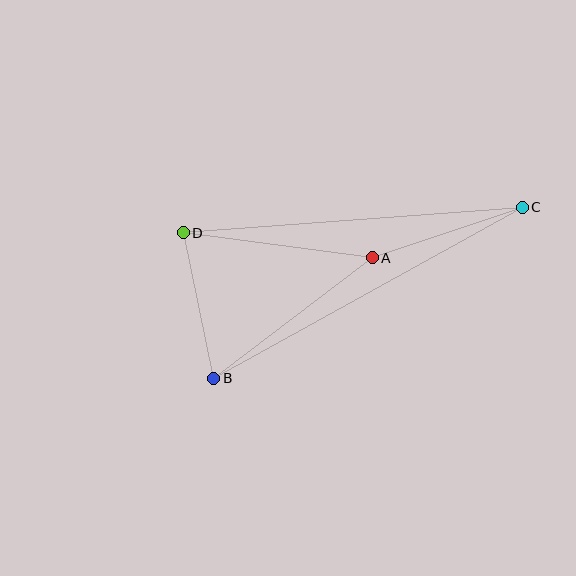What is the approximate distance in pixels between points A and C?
The distance between A and C is approximately 158 pixels.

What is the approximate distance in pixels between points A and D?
The distance between A and D is approximately 191 pixels.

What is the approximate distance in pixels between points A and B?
The distance between A and B is approximately 199 pixels.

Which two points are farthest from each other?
Points B and C are farthest from each other.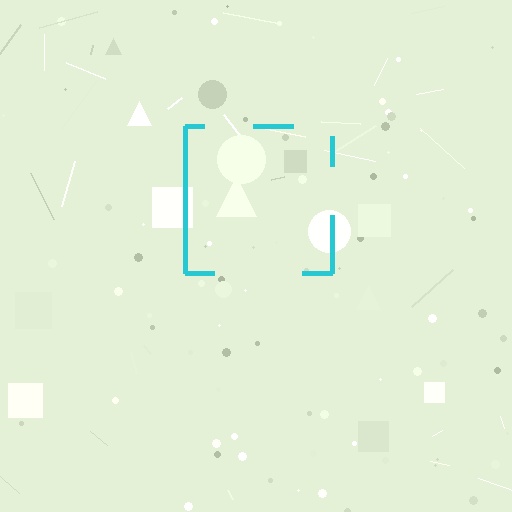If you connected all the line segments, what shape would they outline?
They would outline a square.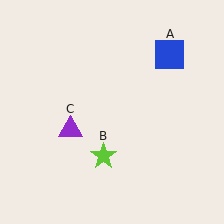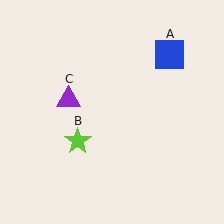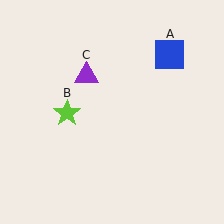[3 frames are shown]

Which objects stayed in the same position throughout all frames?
Blue square (object A) remained stationary.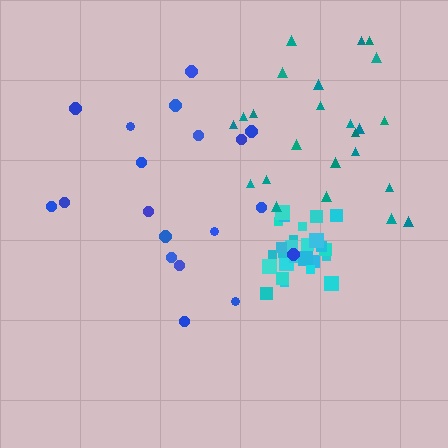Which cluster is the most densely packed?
Cyan.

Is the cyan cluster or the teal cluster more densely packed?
Cyan.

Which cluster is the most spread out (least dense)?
Teal.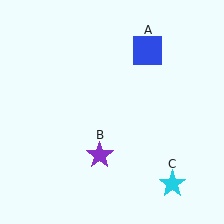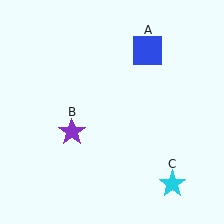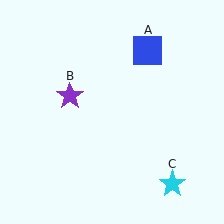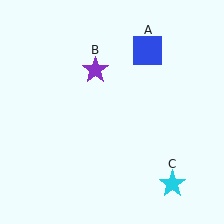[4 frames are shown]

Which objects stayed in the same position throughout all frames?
Blue square (object A) and cyan star (object C) remained stationary.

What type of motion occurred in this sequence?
The purple star (object B) rotated clockwise around the center of the scene.